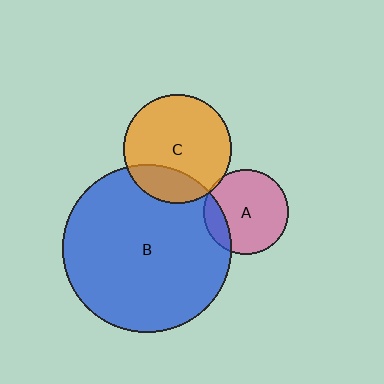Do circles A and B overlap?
Yes.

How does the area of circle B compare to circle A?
Approximately 3.9 times.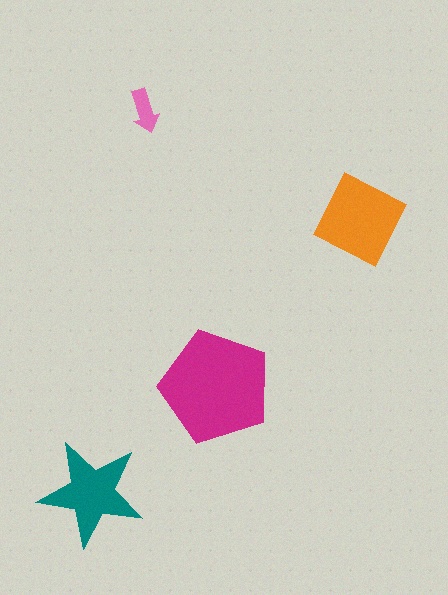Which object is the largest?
The magenta pentagon.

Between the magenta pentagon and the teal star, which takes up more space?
The magenta pentagon.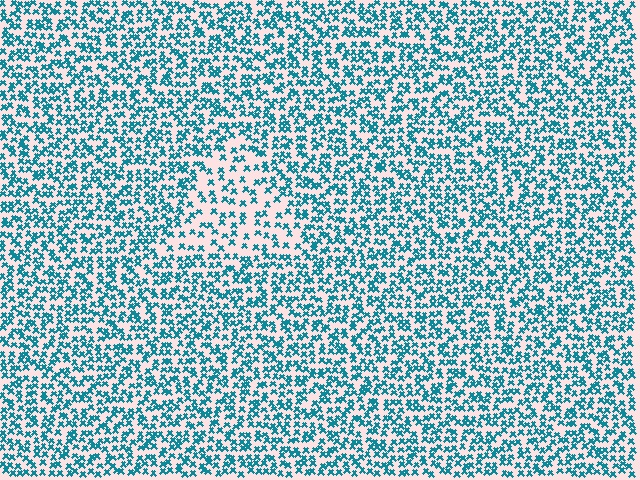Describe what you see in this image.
The image contains small teal elements arranged at two different densities. A triangle-shaped region is visible where the elements are less densely packed than the surrounding area.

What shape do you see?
I see a triangle.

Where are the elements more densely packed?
The elements are more densely packed outside the triangle boundary.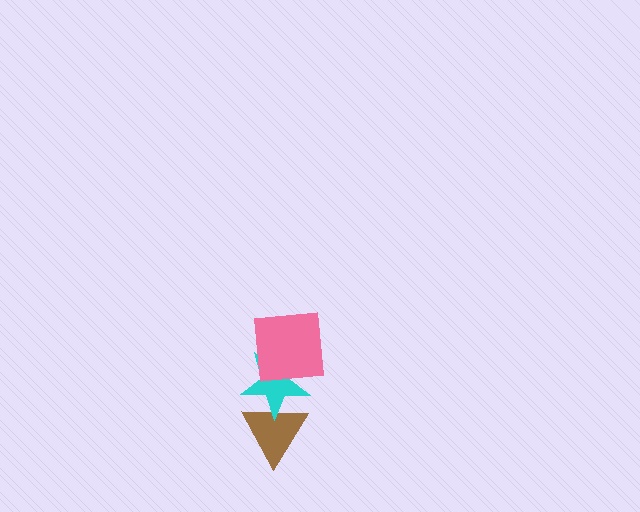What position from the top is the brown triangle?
The brown triangle is 3rd from the top.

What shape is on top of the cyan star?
The pink square is on top of the cyan star.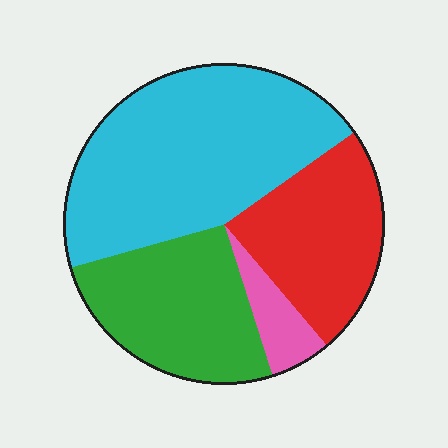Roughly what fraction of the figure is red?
Red covers 24% of the figure.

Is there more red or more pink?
Red.